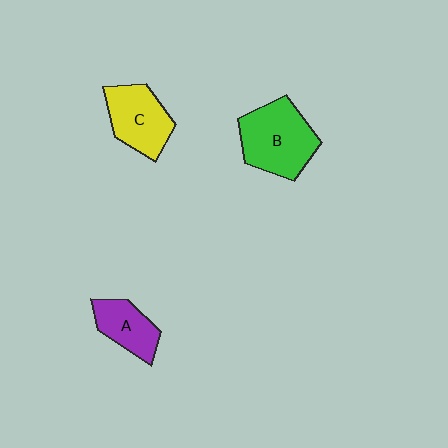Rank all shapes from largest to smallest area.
From largest to smallest: B (green), C (yellow), A (purple).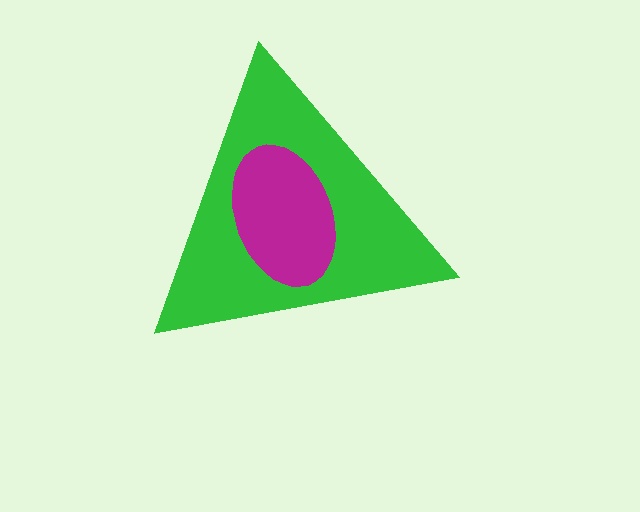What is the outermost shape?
The green triangle.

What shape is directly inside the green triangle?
The magenta ellipse.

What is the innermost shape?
The magenta ellipse.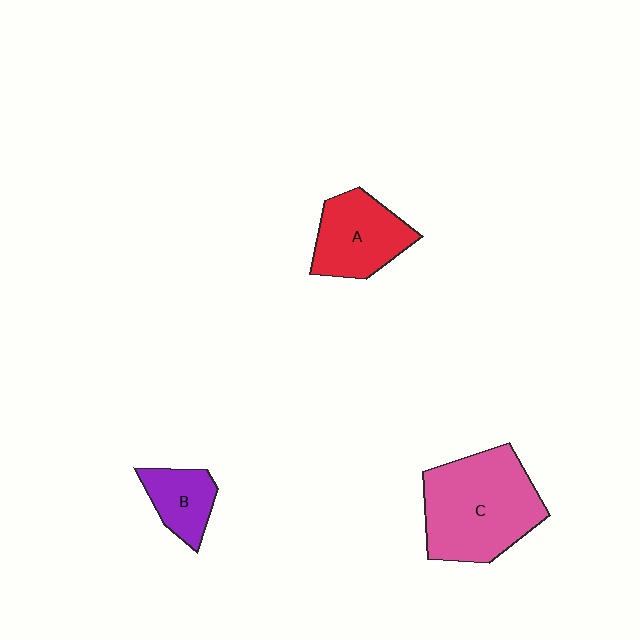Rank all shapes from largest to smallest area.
From largest to smallest: C (pink), A (red), B (purple).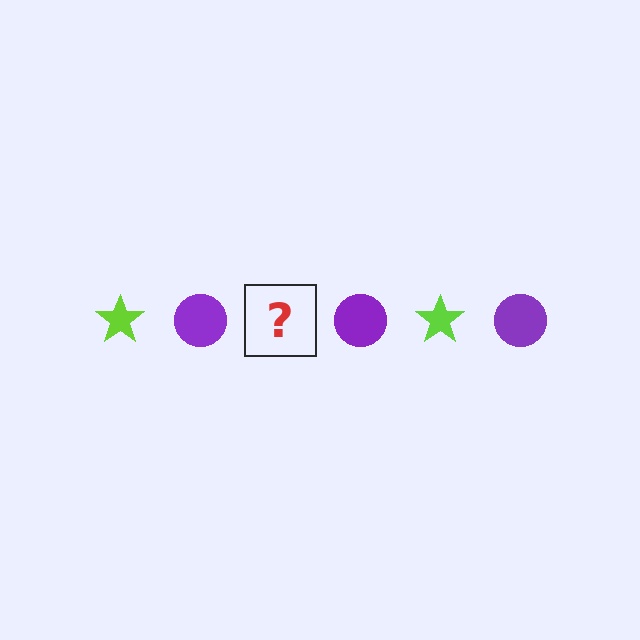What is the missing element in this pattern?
The missing element is a lime star.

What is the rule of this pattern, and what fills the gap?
The rule is that the pattern alternates between lime star and purple circle. The gap should be filled with a lime star.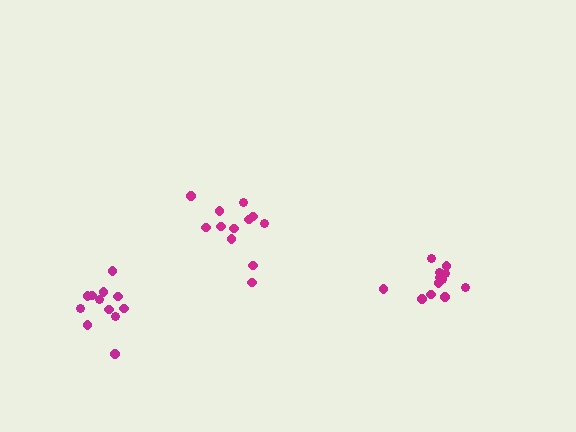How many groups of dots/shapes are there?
There are 3 groups.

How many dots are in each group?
Group 1: 12 dots, Group 2: 12 dots, Group 3: 12 dots (36 total).